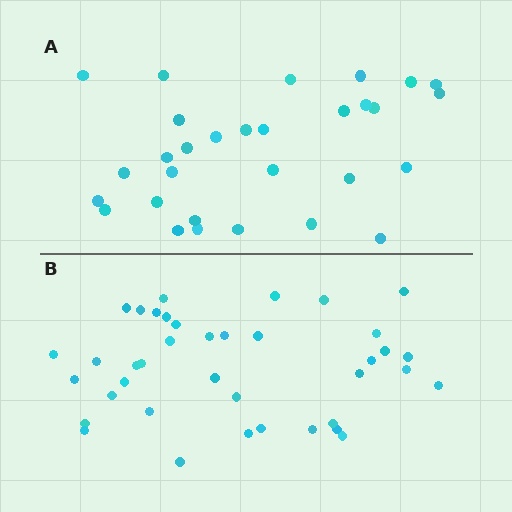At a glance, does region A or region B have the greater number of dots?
Region B (the bottom region) has more dots.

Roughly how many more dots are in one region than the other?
Region B has roughly 8 or so more dots than region A.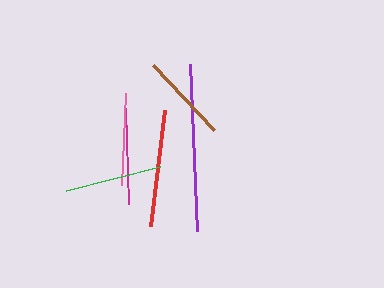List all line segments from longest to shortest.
From longest to shortest: purple, red, green, magenta, pink, brown.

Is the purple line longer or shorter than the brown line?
The purple line is longer than the brown line.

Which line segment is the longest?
The purple line is the longest at approximately 167 pixels.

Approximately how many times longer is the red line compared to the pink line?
The red line is approximately 1.3 times the length of the pink line.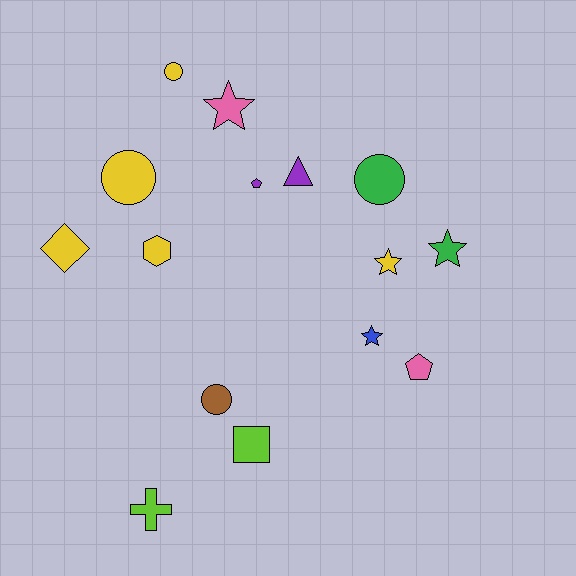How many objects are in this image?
There are 15 objects.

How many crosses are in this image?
There is 1 cross.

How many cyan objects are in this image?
There are no cyan objects.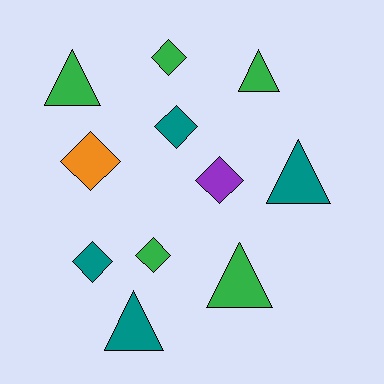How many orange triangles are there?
There are no orange triangles.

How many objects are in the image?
There are 11 objects.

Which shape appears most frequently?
Diamond, with 6 objects.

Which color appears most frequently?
Green, with 5 objects.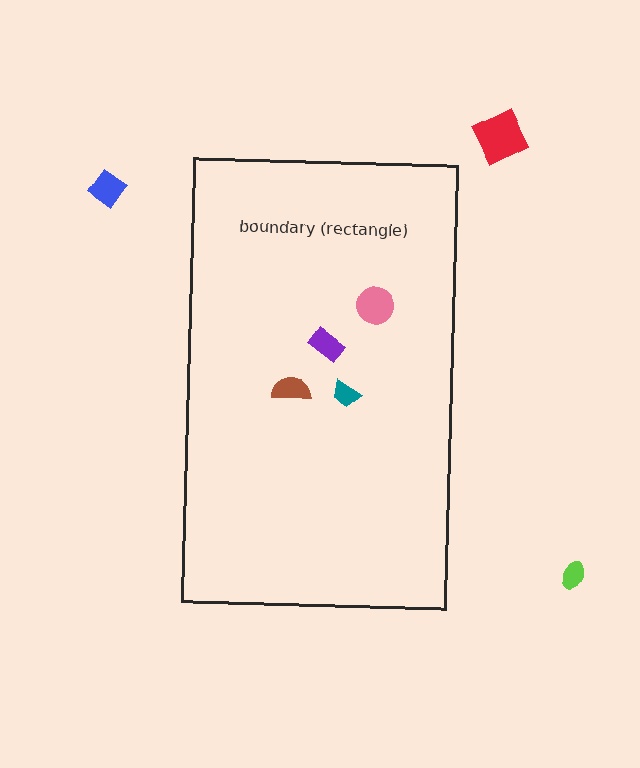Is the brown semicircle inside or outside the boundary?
Inside.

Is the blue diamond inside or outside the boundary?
Outside.